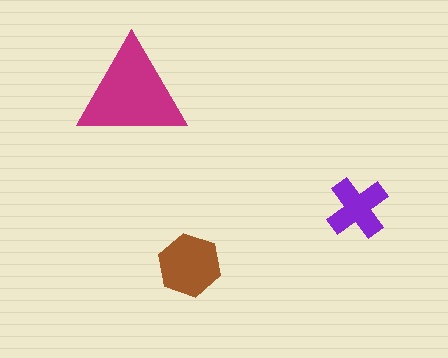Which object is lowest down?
The brown hexagon is bottommost.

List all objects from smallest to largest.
The purple cross, the brown hexagon, the magenta triangle.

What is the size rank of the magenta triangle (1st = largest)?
1st.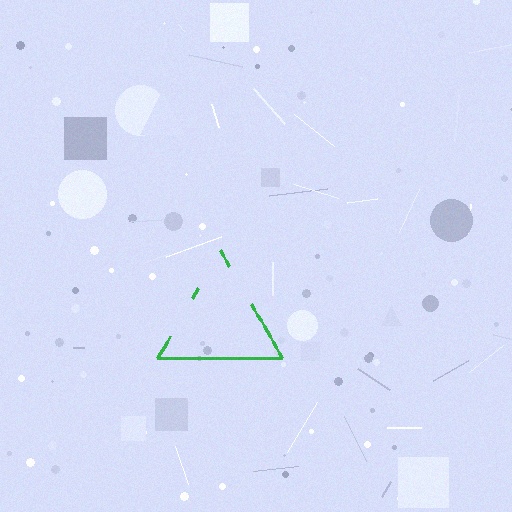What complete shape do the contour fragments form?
The contour fragments form a triangle.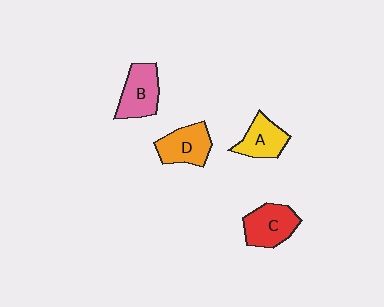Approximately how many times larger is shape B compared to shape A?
Approximately 1.2 times.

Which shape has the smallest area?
Shape A (yellow).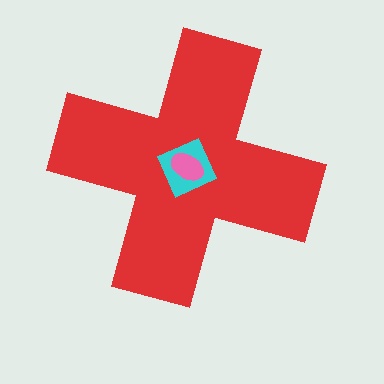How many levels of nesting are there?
3.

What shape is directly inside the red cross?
The cyan square.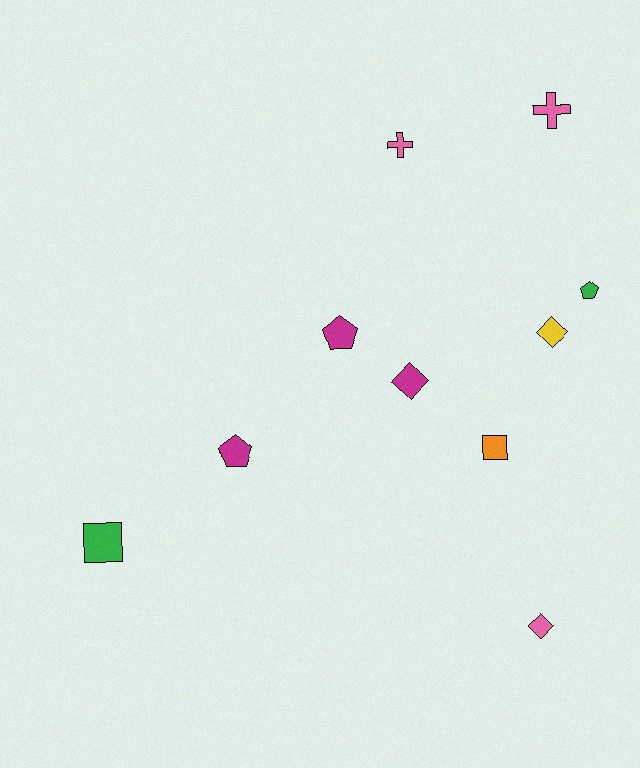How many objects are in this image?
There are 10 objects.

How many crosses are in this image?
There are 2 crosses.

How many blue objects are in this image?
There are no blue objects.